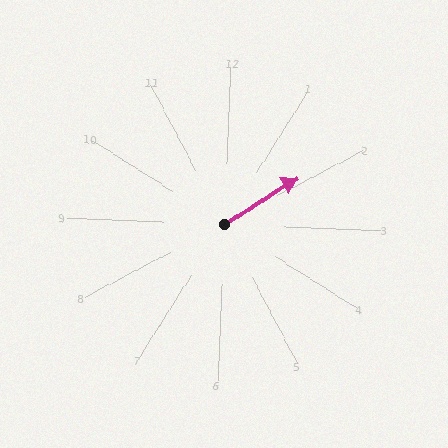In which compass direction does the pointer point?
Northeast.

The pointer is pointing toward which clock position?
Roughly 2 o'clock.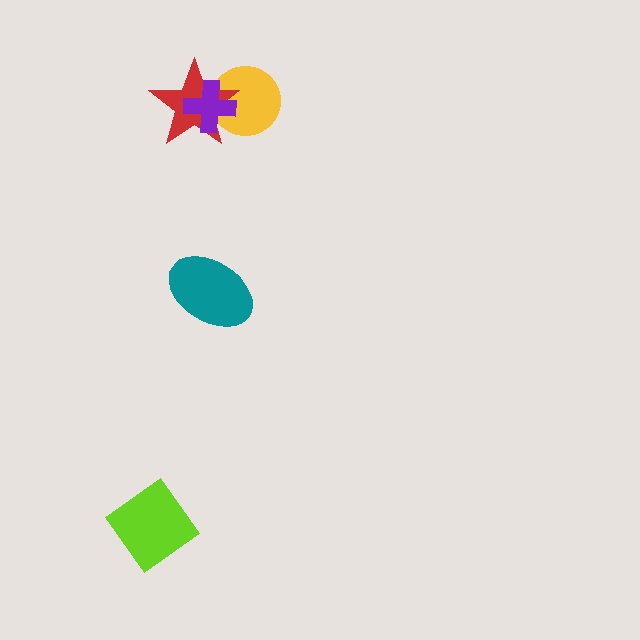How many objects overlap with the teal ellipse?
0 objects overlap with the teal ellipse.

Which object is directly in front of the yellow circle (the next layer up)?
The red star is directly in front of the yellow circle.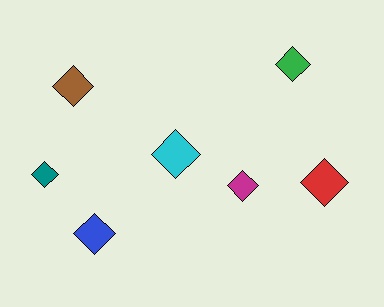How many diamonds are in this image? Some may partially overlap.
There are 7 diamonds.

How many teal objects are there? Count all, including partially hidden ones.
There is 1 teal object.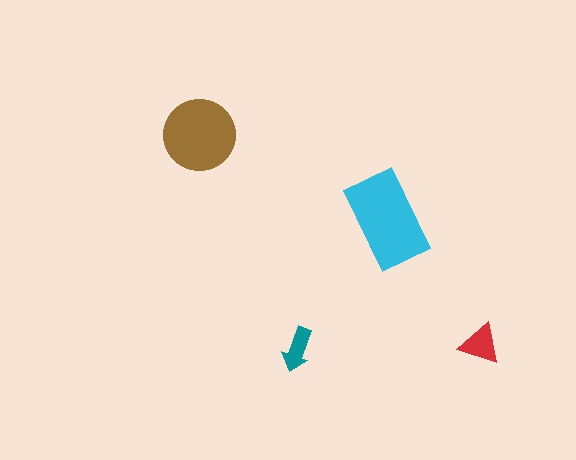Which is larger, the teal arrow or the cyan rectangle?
The cyan rectangle.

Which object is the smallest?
The teal arrow.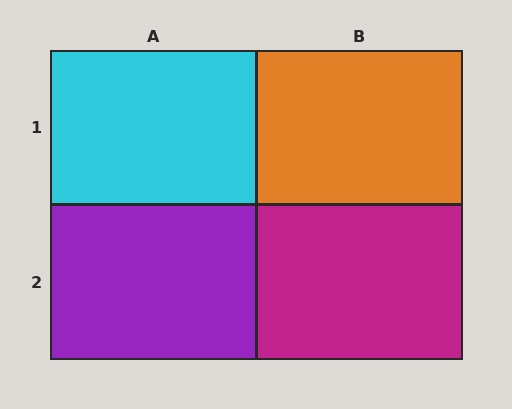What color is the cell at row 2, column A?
Purple.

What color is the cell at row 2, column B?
Magenta.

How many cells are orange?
1 cell is orange.